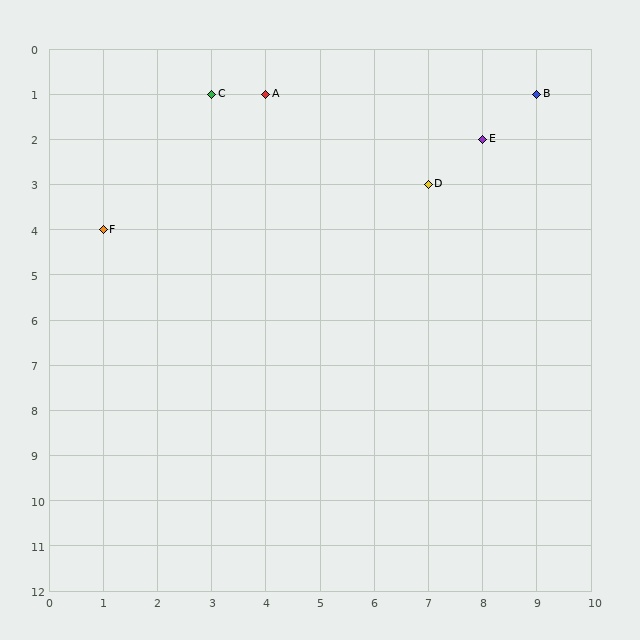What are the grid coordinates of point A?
Point A is at grid coordinates (4, 1).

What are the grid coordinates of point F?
Point F is at grid coordinates (1, 4).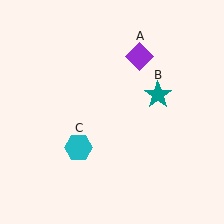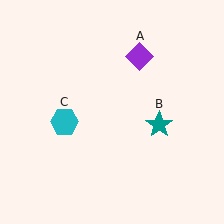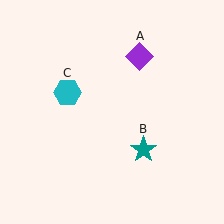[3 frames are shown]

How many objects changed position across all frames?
2 objects changed position: teal star (object B), cyan hexagon (object C).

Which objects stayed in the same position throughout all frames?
Purple diamond (object A) remained stationary.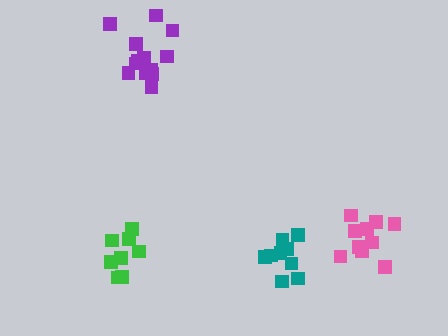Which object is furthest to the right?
The pink cluster is rightmost.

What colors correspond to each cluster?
The clusters are colored: purple, teal, pink, green.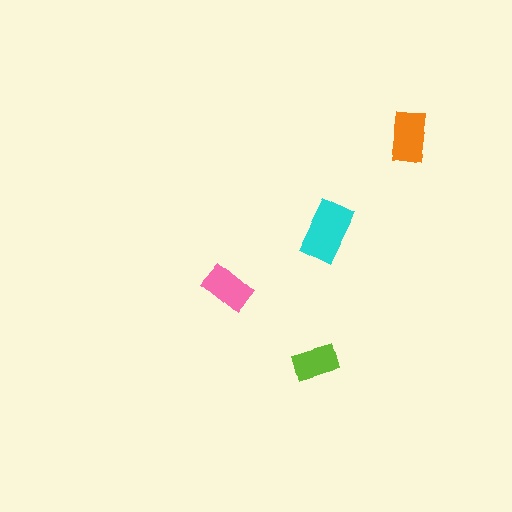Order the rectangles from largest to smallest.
the cyan one, the orange one, the pink one, the lime one.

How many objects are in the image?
There are 4 objects in the image.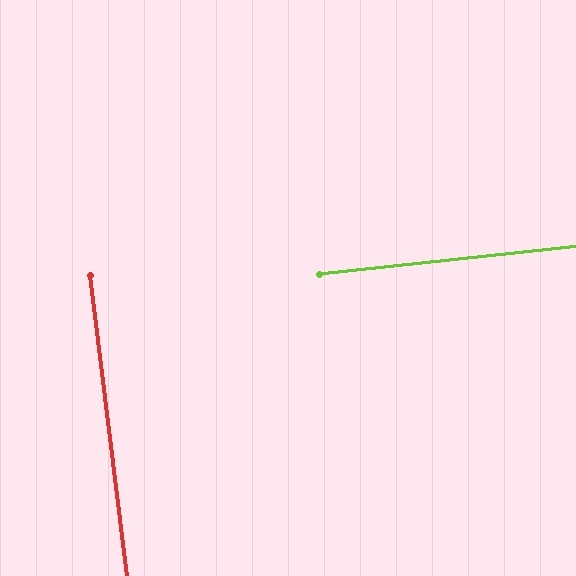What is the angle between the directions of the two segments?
Approximately 89 degrees.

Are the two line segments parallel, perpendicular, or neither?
Perpendicular — they meet at approximately 89°.